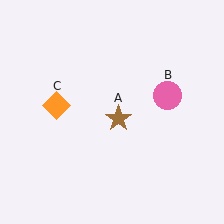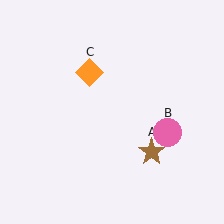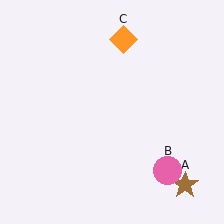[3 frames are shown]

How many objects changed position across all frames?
3 objects changed position: brown star (object A), pink circle (object B), orange diamond (object C).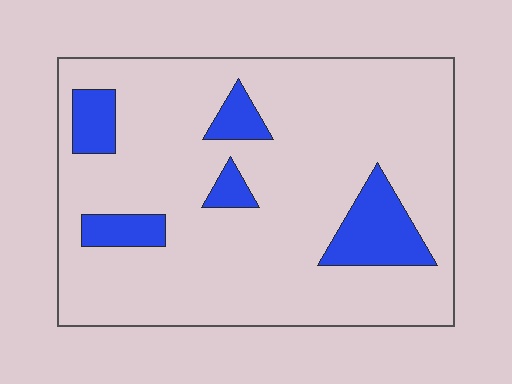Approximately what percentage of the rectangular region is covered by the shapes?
Approximately 15%.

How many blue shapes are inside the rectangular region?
5.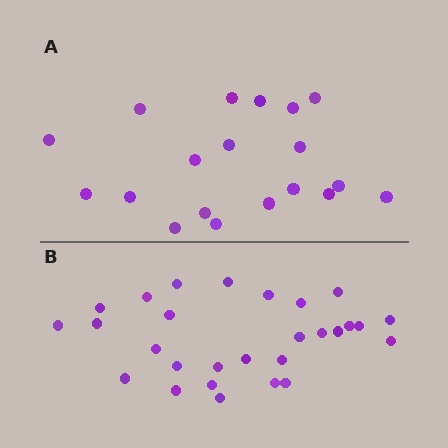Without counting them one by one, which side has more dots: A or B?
Region B (the bottom region) has more dots.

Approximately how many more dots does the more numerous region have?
Region B has roughly 8 or so more dots than region A.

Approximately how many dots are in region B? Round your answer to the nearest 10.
About 30 dots. (The exact count is 28, which rounds to 30.)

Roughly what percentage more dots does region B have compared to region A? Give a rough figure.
About 45% more.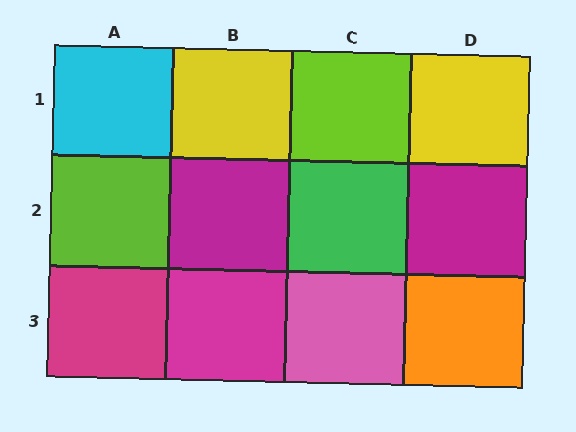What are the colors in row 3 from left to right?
Magenta, magenta, pink, orange.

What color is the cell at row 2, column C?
Green.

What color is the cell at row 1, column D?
Yellow.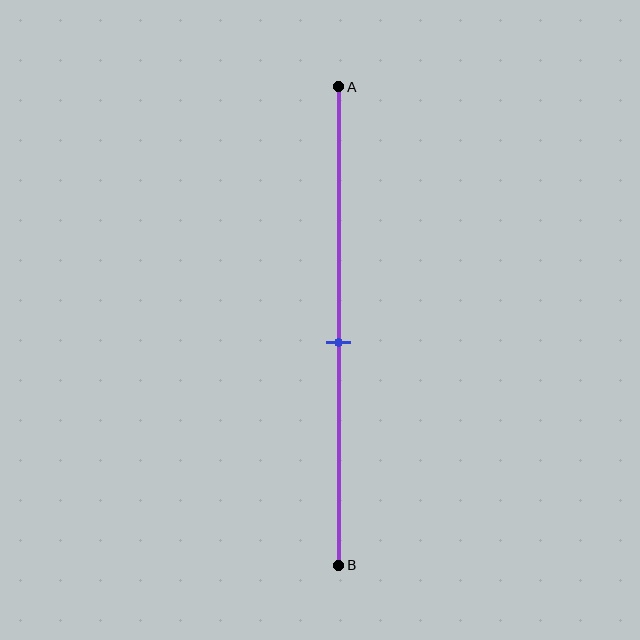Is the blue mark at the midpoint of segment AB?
No, the mark is at about 55% from A, not at the 50% midpoint.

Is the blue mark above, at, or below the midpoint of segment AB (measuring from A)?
The blue mark is below the midpoint of segment AB.